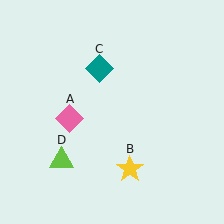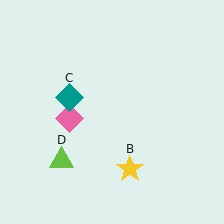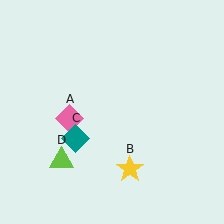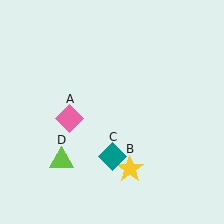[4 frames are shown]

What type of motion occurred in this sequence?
The teal diamond (object C) rotated counterclockwise around the center of the scene.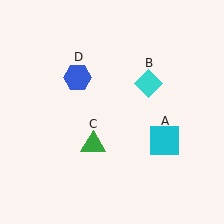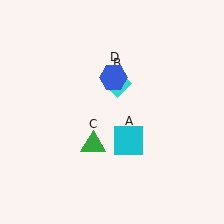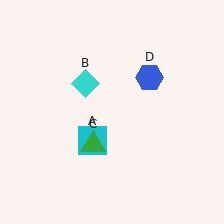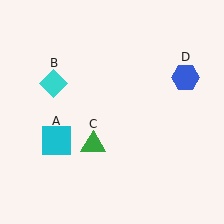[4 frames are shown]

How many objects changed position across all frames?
3 objects changed position: cyan square (object A), cyan diamond (object B), blue hexagon (object D).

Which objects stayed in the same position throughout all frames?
Green triangle (object C) remained stationary.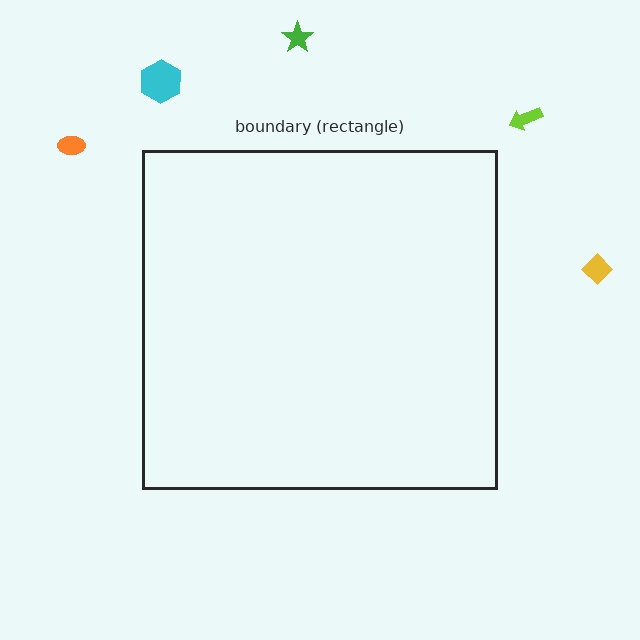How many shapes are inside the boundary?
0 inside, 5 outside.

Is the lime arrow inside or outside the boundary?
Outside.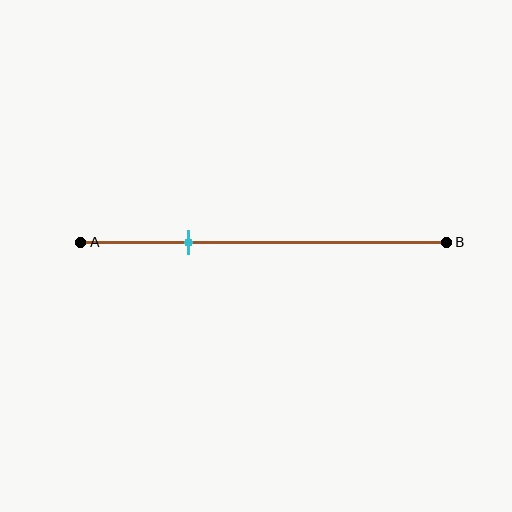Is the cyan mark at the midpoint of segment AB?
No, the mark is at about 30% from A, not at the 50% midpoint.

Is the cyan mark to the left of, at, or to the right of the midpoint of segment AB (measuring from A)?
The cyan mark is to the left of the midpoint of segment AB.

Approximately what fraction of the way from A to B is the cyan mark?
The cyan mark is approximately 30% of the way from A to B.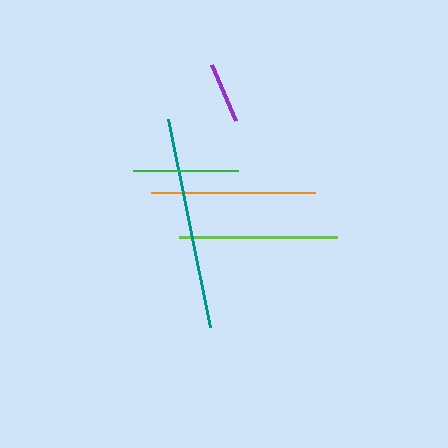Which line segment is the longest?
The teal line is the longest at approximately 212 pixels.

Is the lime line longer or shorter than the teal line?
The teal line is longer than the lime line.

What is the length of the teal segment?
The teal segment is approximately 212 pixels long.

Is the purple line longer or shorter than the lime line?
The lime line is longer than the purple line.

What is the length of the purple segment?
The purple segment is approximately 61 pixels long.